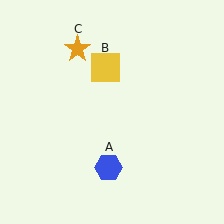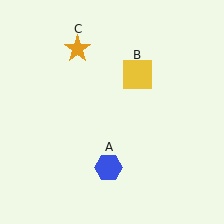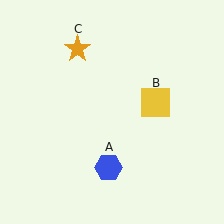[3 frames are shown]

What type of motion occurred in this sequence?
The yellow square (object B) rotated clockwise around the center of the scene.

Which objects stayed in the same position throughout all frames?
Blue hexagon (object A) and orange star (object C) remained stationary.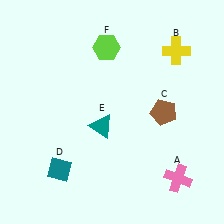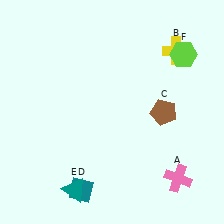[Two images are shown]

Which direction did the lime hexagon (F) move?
The lime hexagon (F) moved right.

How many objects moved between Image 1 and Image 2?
3 objects moved between the two images.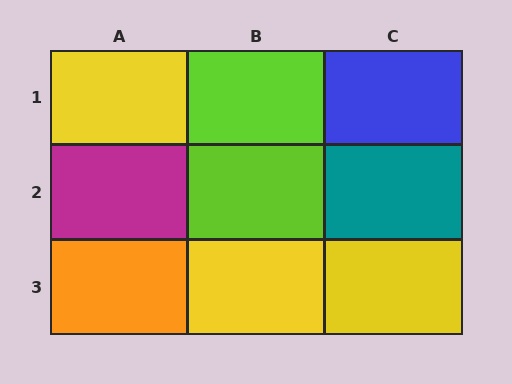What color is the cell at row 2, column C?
Teal.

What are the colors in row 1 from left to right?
Yellow, lime, blue.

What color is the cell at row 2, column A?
Magenta.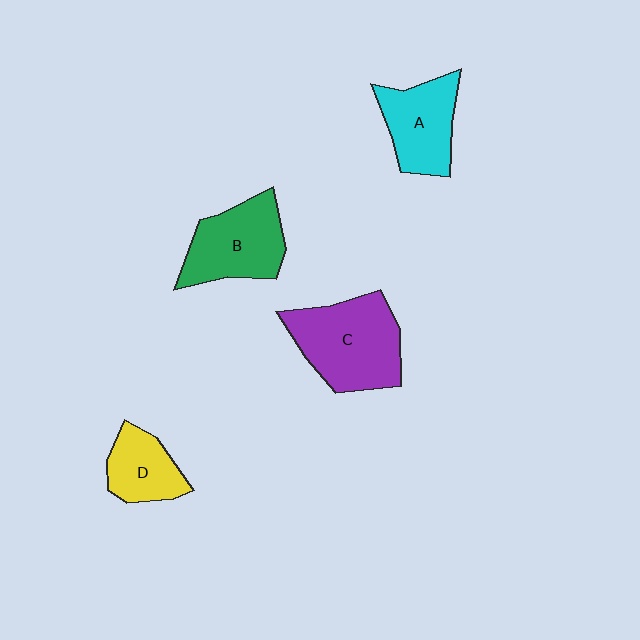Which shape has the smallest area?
Shape D (yellow).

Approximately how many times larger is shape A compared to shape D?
Approximately 1.3 times.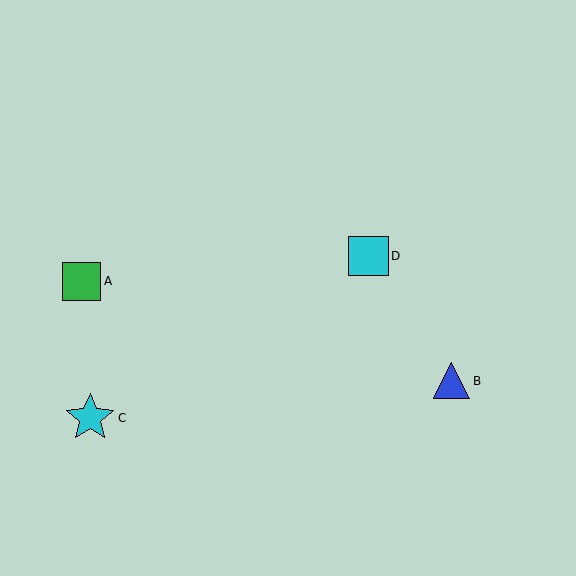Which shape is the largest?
The cyan star (labeled C) is the largest.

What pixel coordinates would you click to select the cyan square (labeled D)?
Click at (368, 256) to select the cyan square D.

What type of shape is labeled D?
Shape D is a cyan square.